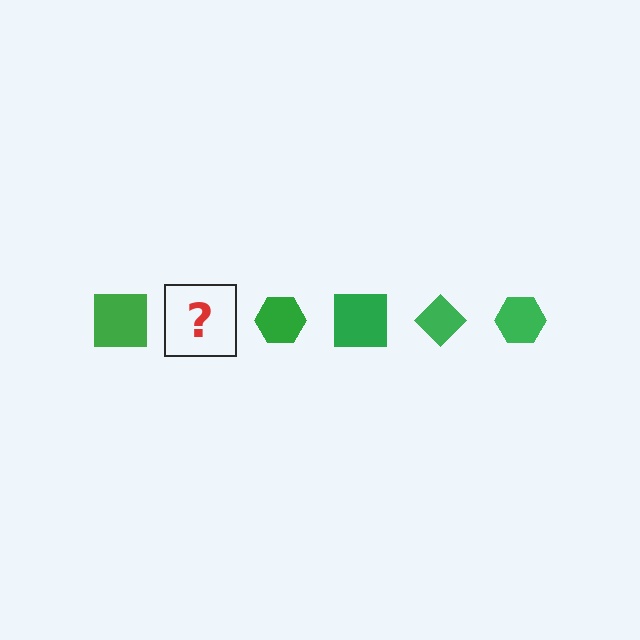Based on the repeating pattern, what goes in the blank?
The blank should be a green diamond.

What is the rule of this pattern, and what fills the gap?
The rule is that the pattern cycles through square, diamond, hexagon shapes in green. The gap should be filled with a green diamond.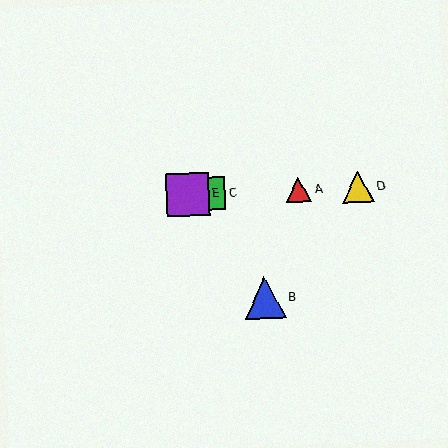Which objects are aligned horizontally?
Objects A, C, D, E are aligned horizontally.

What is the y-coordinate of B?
Object B is at y≈298.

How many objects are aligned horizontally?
4 objects (A, C, D, E) are aligned horizontally.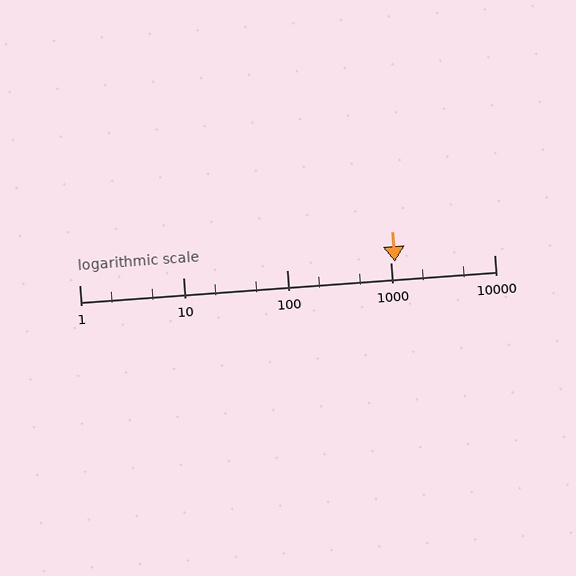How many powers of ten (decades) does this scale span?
The scale spans 4 decades, from 1 to 10000.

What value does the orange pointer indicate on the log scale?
The pointer indicates approximately 1100.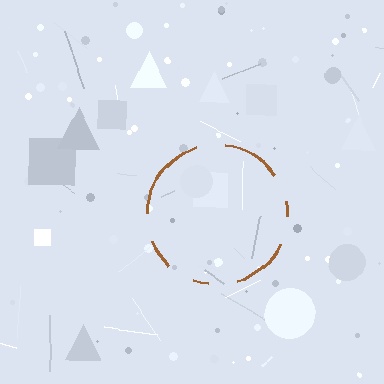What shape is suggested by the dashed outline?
The dashed outline suggests a circle.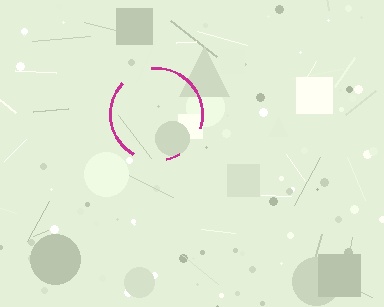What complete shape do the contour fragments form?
The contour fragments form a circle.